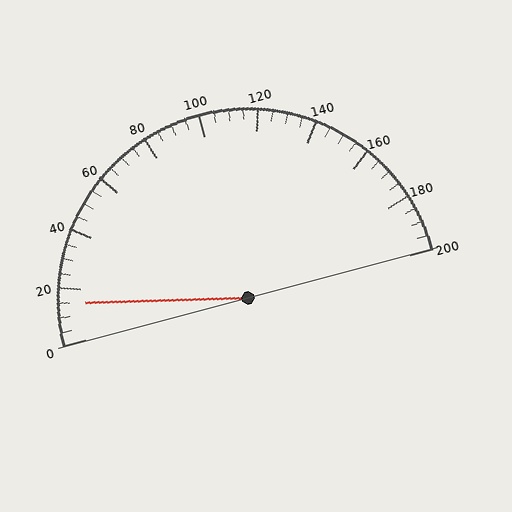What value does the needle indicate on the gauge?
The needle indicates approximately 15.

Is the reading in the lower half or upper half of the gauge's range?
The reading is in the lower half of the range (0 to 200).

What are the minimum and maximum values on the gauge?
The gauge ranges from 0 to 200.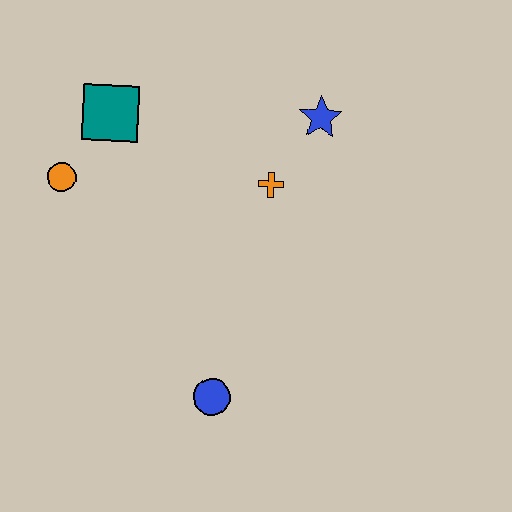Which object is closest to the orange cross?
The blue star is closest to the orange cross.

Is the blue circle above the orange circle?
No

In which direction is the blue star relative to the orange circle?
The blue star is to the right of the orange circle.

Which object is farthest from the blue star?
The blue circle is farthest from the blue star.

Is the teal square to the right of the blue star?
No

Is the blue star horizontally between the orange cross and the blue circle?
No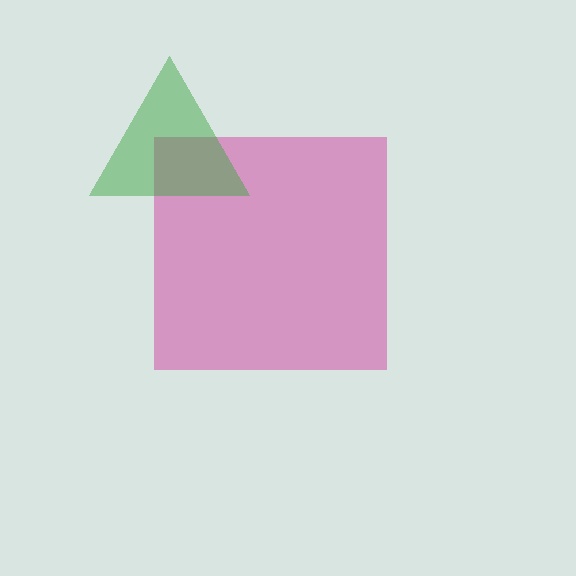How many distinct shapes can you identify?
There are 2 distinct shapes: a magenta square, a green triangle.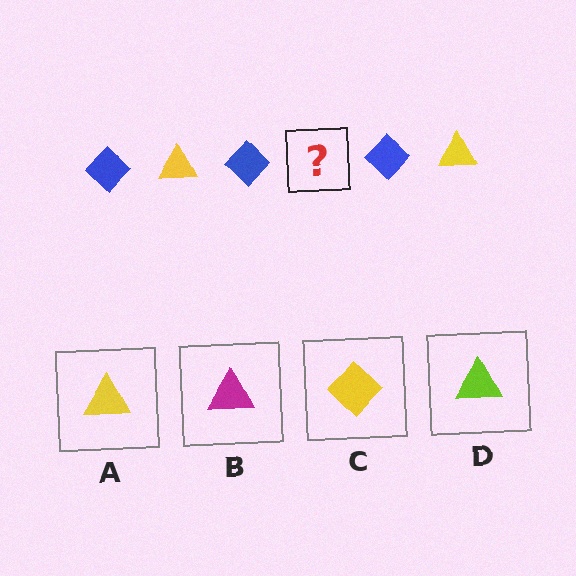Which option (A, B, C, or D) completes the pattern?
A.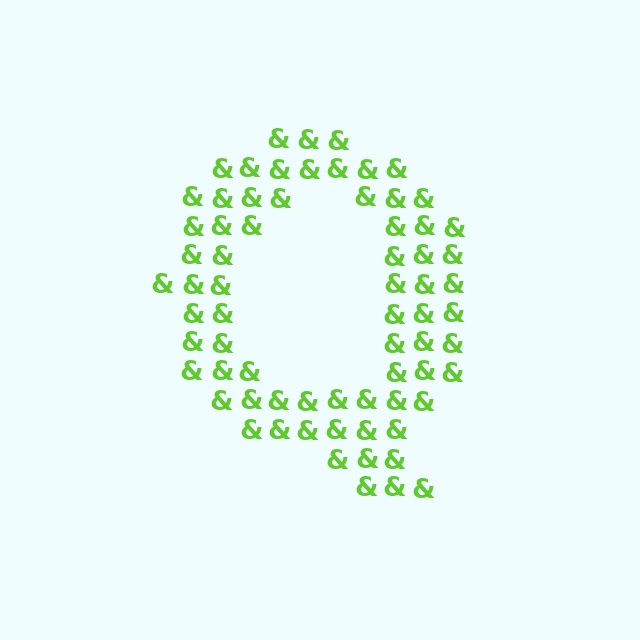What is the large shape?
The large shape is the letter Q.